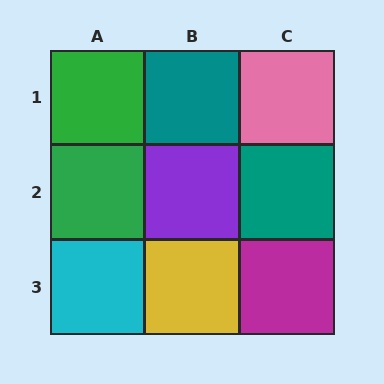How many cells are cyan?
1 cell is cyan.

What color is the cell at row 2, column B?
Purple.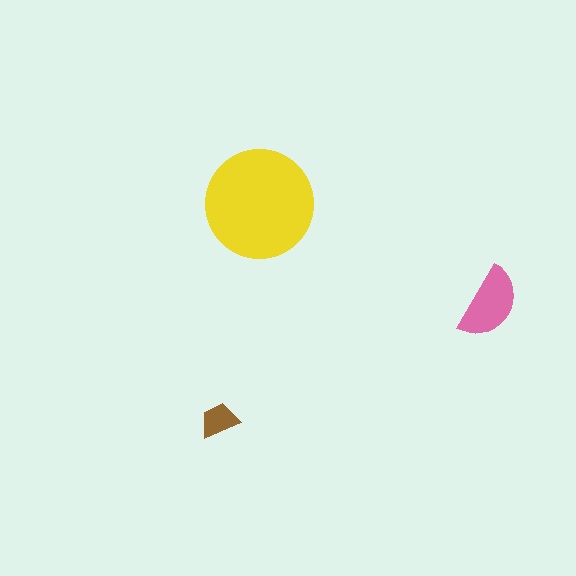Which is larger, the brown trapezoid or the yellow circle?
The yellow circle.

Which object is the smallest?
The brown trapezoid.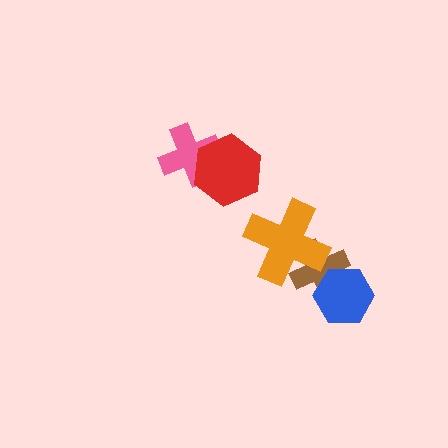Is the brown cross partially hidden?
Yes, it is partially covered by another shape.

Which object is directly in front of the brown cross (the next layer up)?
The blue hexagon is directly in front of the brown cross.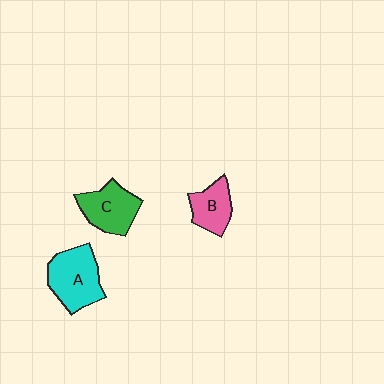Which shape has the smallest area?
Shape B (pink).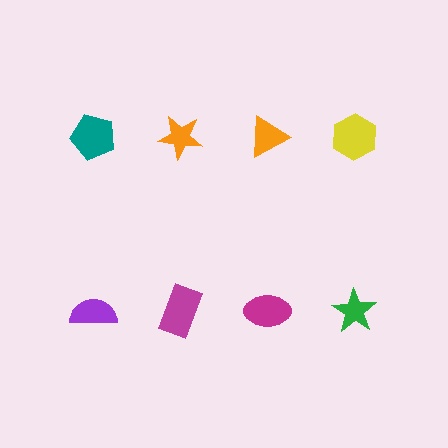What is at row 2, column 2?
A magenta rectangle.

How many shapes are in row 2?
4 shapes.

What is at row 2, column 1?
A purple semicircle.